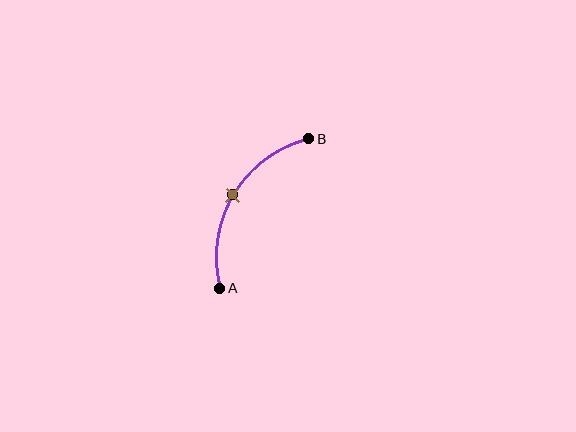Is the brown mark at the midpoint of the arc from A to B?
Yes. The brown mark lies on the arc at equal arc-length from both A and B — it is the arc midpoint.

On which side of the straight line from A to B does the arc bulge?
The arc bulges to the left of the straight line connecting A and B.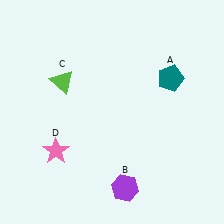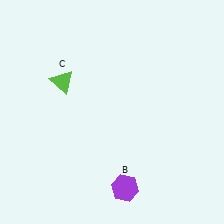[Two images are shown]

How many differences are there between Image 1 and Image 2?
There are 2 differences between the two images.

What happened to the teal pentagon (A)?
The teal pentagon (A) was removed in Image 2. It was in the top-right area of Image 1.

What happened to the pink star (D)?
The pink star (D) was removed in Image 2. It was in the bottom-left area of Image 1.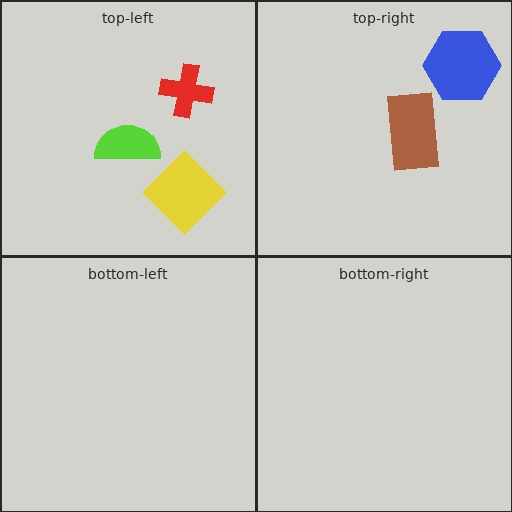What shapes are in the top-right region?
The blue hexagon, the brown rectangle.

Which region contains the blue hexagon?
The top-right region.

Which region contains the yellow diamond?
The top-left region.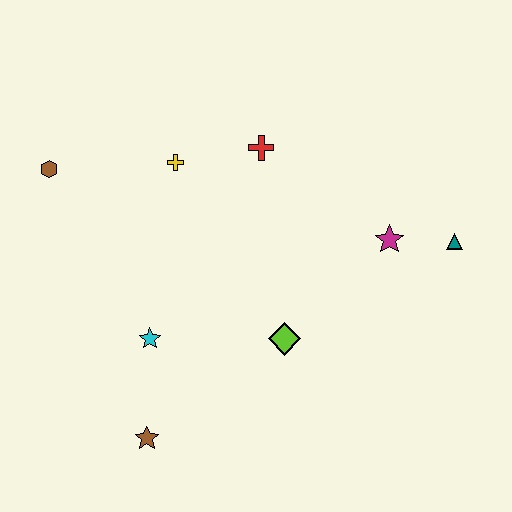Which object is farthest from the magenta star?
The brown hexagon is farthest from the magenta star.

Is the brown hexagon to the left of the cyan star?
Yes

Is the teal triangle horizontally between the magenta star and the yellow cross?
No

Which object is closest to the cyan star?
The brown star is closest to the cyan star.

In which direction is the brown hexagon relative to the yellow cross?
The brown hexagon is to the left of the yellow cross.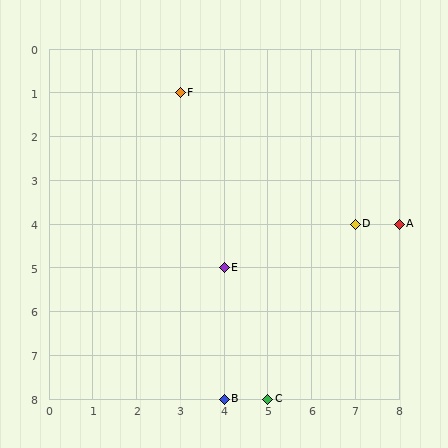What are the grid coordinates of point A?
Point A is at grid coordinates (8, 4).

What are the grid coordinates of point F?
Point F is at grid coordinates (3, 1).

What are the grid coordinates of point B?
Point B is at grid coordinates (4, 8).